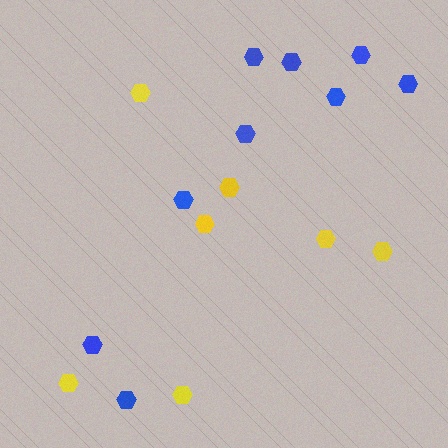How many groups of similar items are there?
There are 2 groups: one group of blue hexagons (9) and one group of yellow hexagons (7).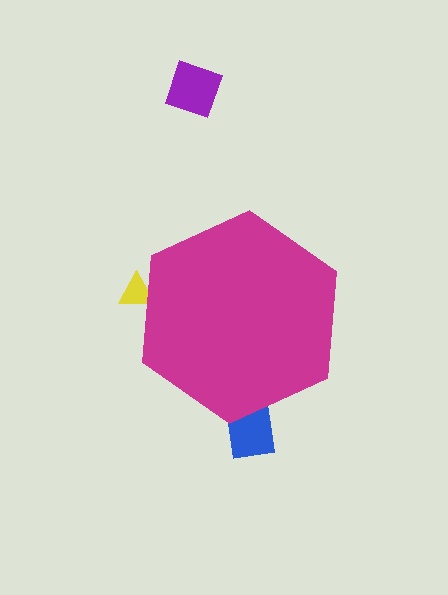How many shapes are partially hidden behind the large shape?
2 shapes are partially hidden.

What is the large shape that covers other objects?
A magenta hexagon.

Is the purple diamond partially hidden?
No, the purple diamond is fully visible.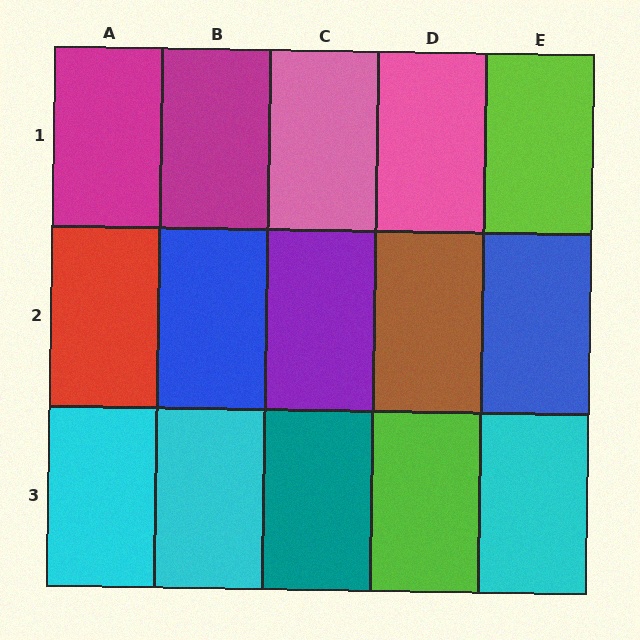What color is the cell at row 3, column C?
Teal.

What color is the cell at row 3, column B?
Cyan.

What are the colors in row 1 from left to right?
Magenta, magenta, pink, pink, lime.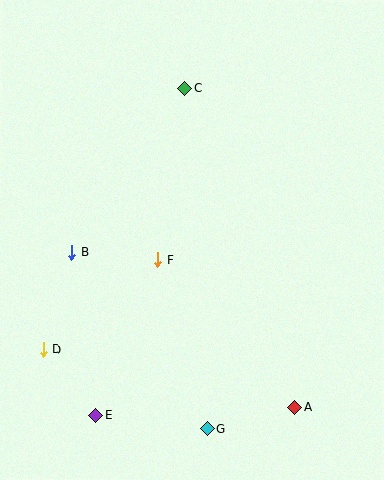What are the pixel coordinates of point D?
Point D is at (43, 350).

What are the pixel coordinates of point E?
Point E is at (96, 415).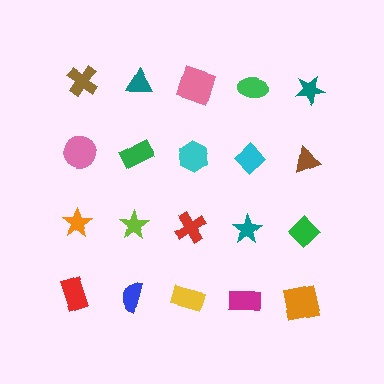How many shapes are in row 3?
5 shapes.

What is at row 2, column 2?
A green rectangle.